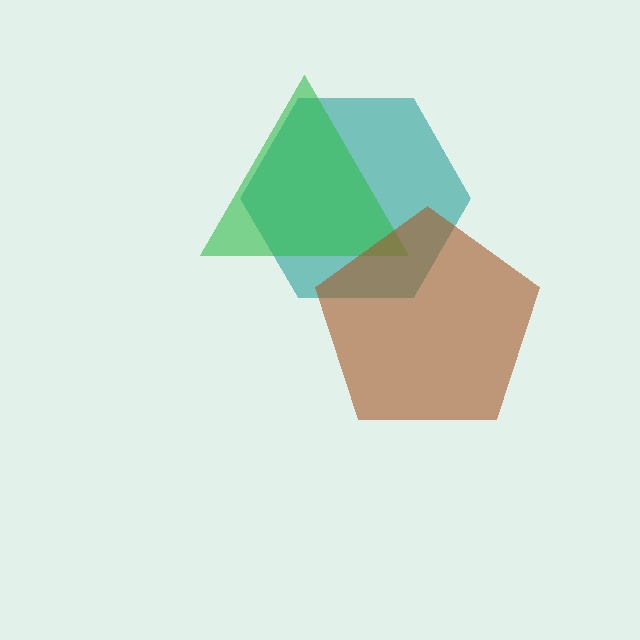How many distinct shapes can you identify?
There are 3 distinct shapes: a teal hexagon, a green triangle, a brown pentagon.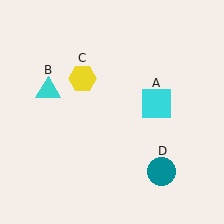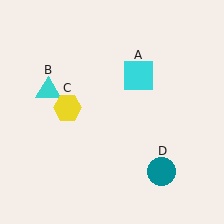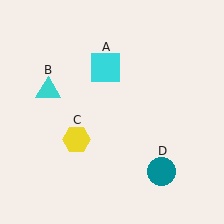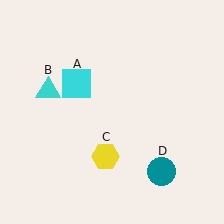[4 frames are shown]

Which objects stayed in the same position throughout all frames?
Cyan triangle (object B) and teal circle (object D) remained stationary.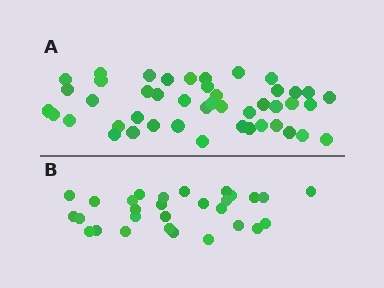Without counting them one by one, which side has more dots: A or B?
Region A (the top region) has more dots.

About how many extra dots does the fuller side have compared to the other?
Region A has approximately 15 more dots than region B.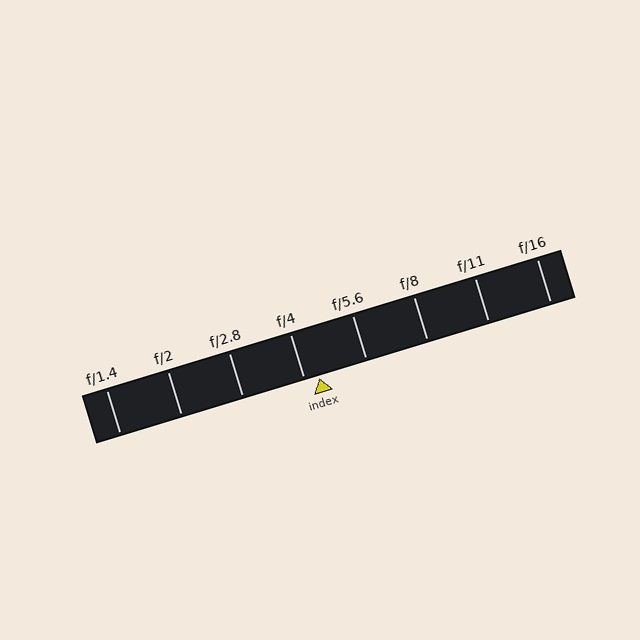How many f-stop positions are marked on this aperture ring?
There are 8 f-stop positions marked.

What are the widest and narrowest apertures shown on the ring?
The widest aperture shown is f/1.4 and the narrowest is f/16.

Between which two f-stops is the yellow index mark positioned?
The index mark is between f/4 and f/5.6.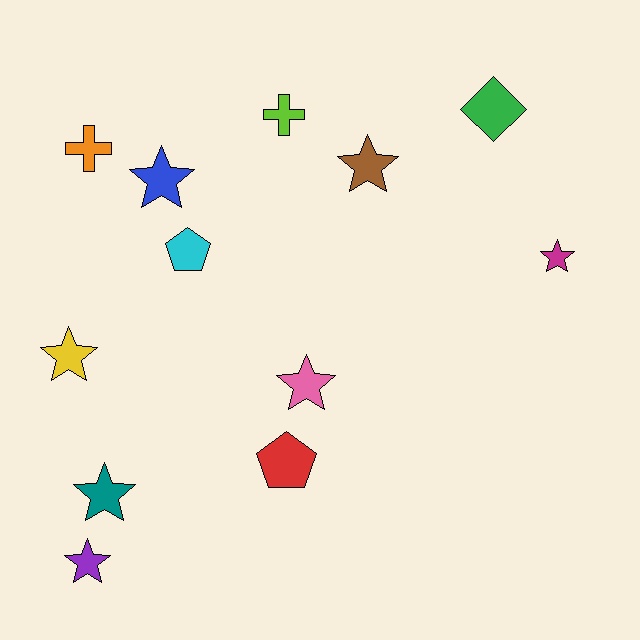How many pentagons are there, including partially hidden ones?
There are 2 pentagons.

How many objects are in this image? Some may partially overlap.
There are 12 objects.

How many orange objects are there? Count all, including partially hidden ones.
There is 1 orange object.